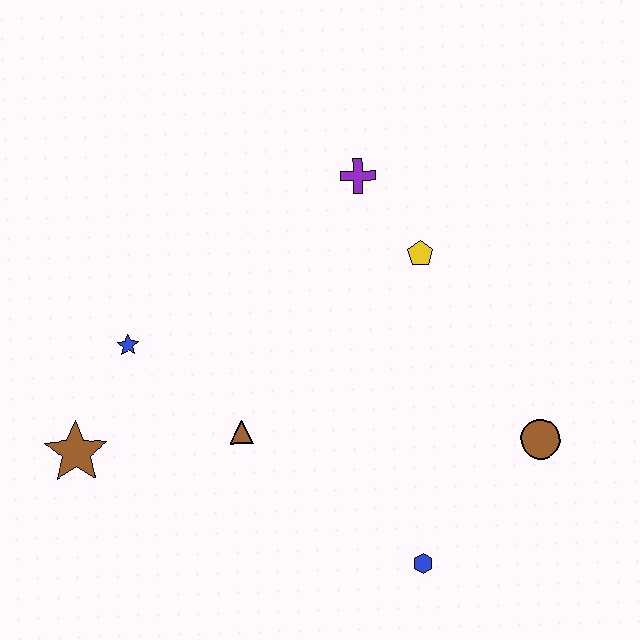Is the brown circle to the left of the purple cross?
No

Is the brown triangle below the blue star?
Yes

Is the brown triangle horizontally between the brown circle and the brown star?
Yes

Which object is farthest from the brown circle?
The brown star is farthest from the brown circle.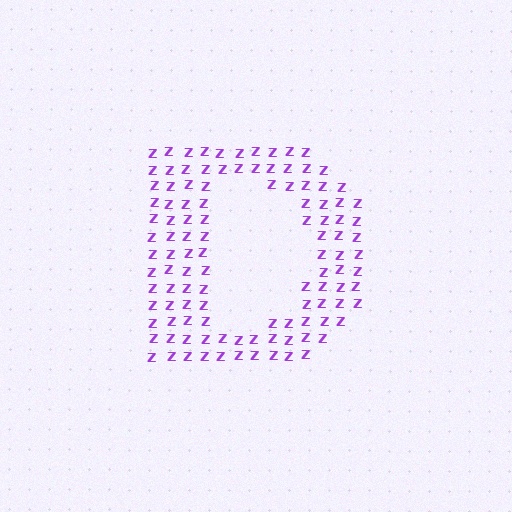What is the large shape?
The large shape is the letter D.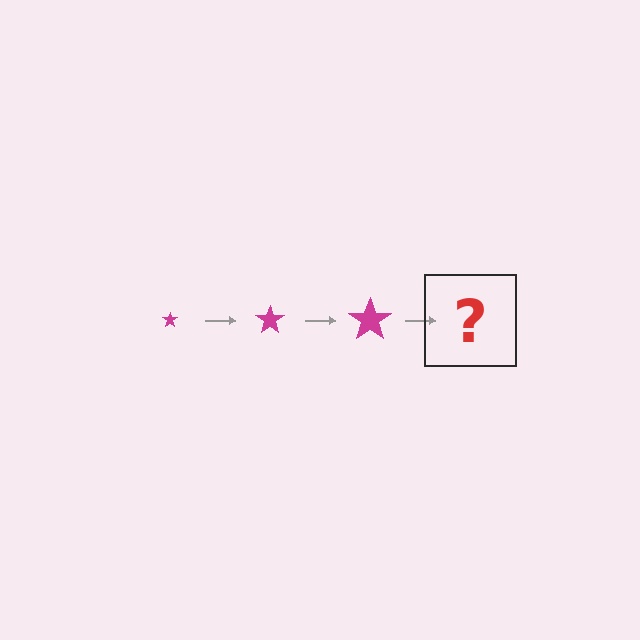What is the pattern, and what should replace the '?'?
The pattern is that the star gets progressively larger each step. The '?' should be a magenta star, larger than the previous one.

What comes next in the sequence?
The next element should be a magenta star, larger than the previous one.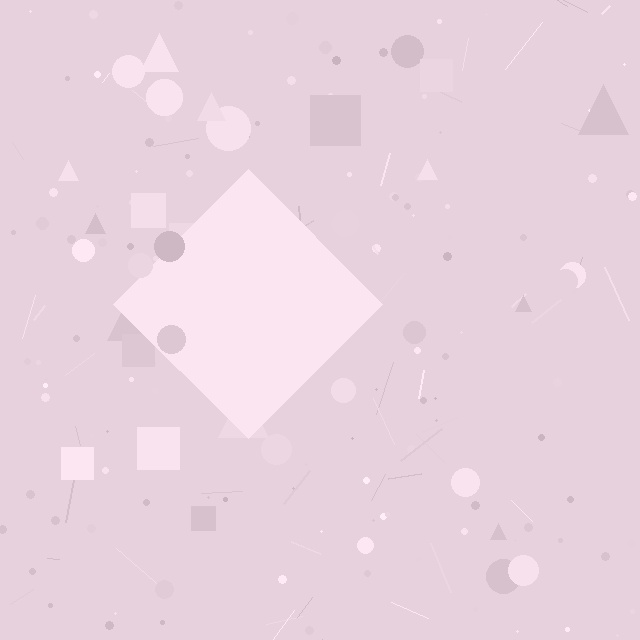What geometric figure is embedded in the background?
A diamond is embedded in the background.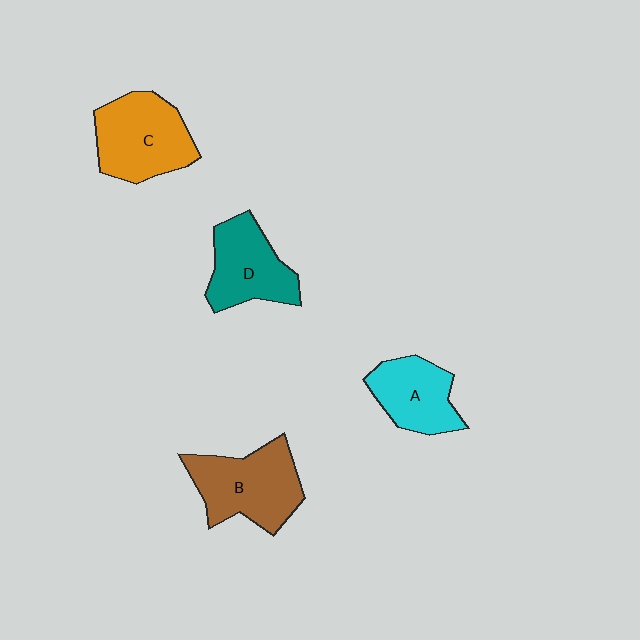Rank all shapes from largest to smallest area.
From largest to smallest: B (brown), C (orange), D (teal), A (cyan).